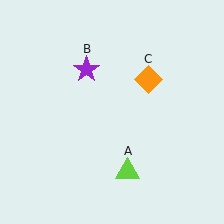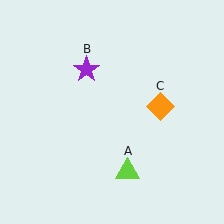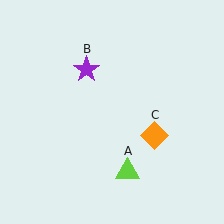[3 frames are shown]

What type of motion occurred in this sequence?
The orange diamond (object C) rotated clockwise around the center of the scene.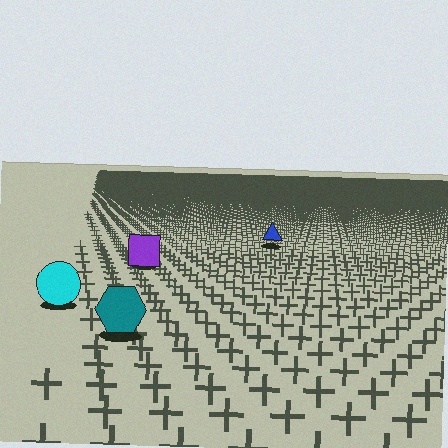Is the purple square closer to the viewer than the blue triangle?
Yes. The purple square is closer — you can tell from the texture gradient: the ground texture is coarser near it.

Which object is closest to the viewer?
The teal hexagon is closest. The texture marks near it are larger and more spread out.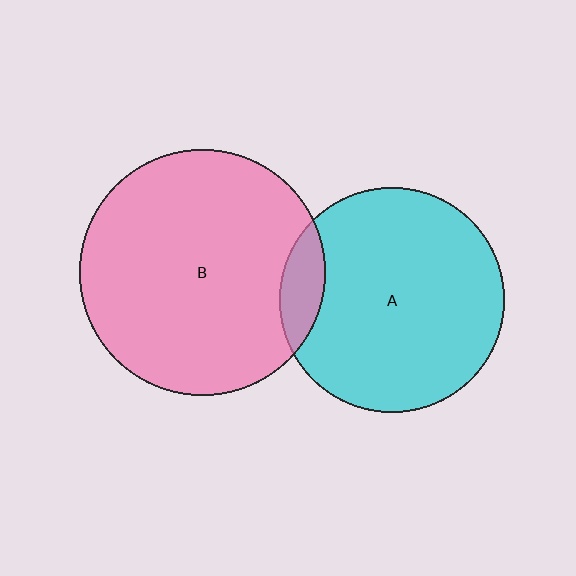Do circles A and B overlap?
Yes.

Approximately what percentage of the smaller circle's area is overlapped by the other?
Approximately 10%.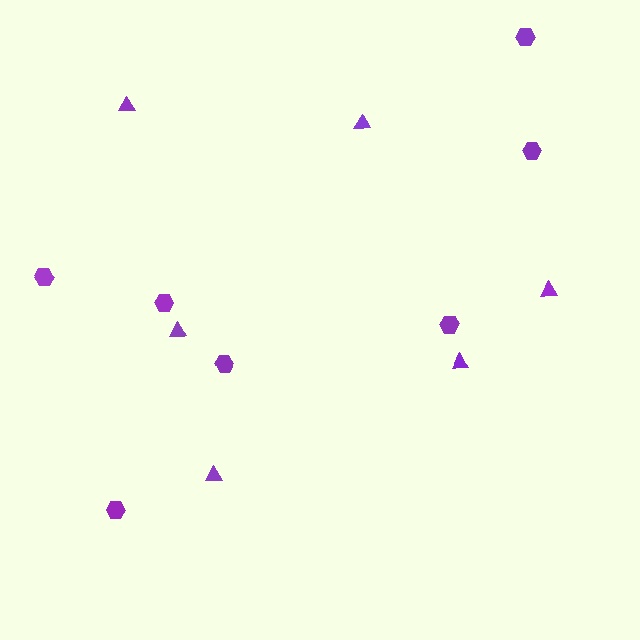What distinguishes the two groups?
There are 2 groups: one group of triangles (6) and one group of hexagons (7).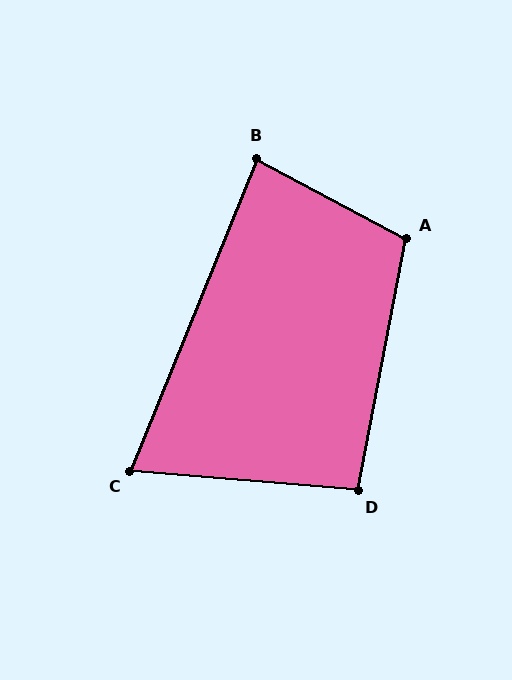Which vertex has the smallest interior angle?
C, at approximately 73 degrees.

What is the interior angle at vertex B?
Approximately 84 degrees (acute).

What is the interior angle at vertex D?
Approximately 96 degrees (obtuse).